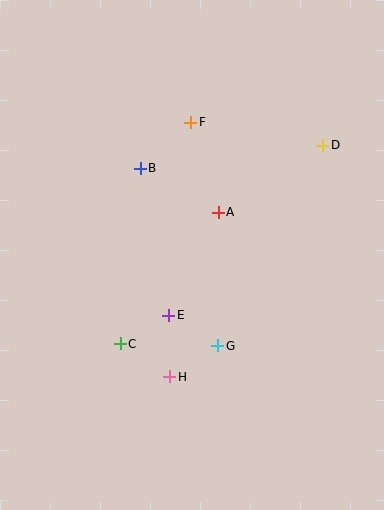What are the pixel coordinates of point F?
Point F is at (191, 122).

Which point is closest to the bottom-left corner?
Point C is closest to the bottom-left corner.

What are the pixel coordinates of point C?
Point C is at (120, 344).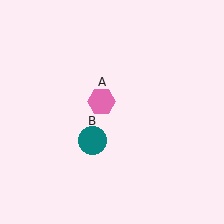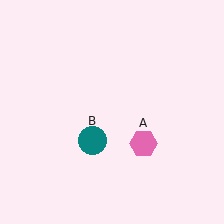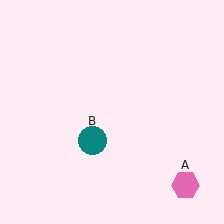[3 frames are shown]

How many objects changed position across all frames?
1 object changed position: pink hexagon (object A).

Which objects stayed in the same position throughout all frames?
Teal circle (object B) remained stationary.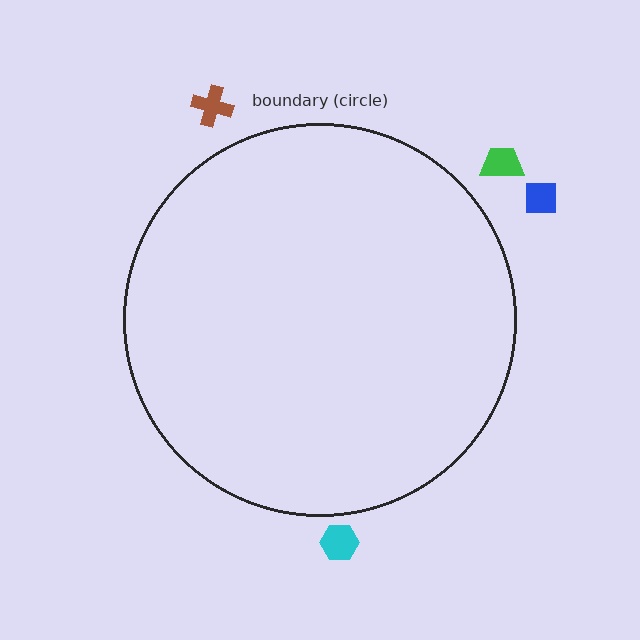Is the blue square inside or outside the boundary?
Outside.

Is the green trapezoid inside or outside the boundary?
Outside.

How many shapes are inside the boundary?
0 inside, 4 outside.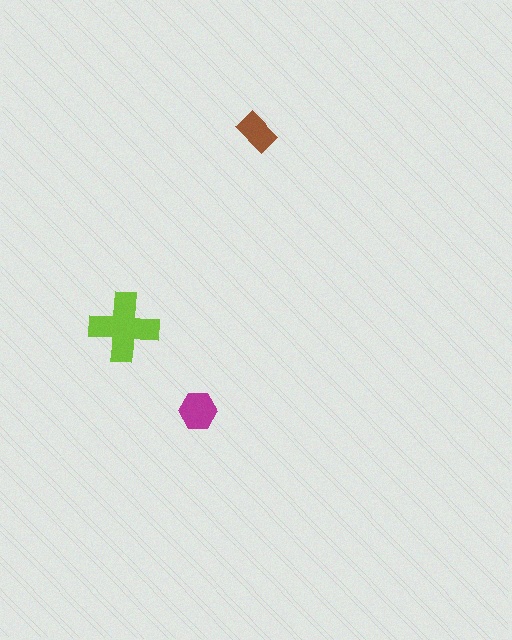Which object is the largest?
The lime cross.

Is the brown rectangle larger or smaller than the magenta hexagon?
Smaller.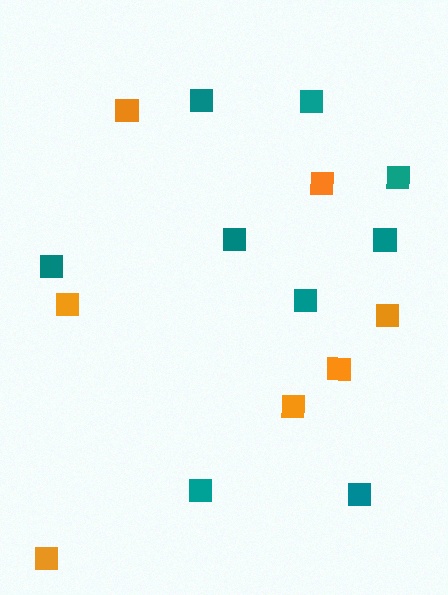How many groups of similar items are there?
There are 2 groups: one group of teal squares (9) and one group of orange squares (7).